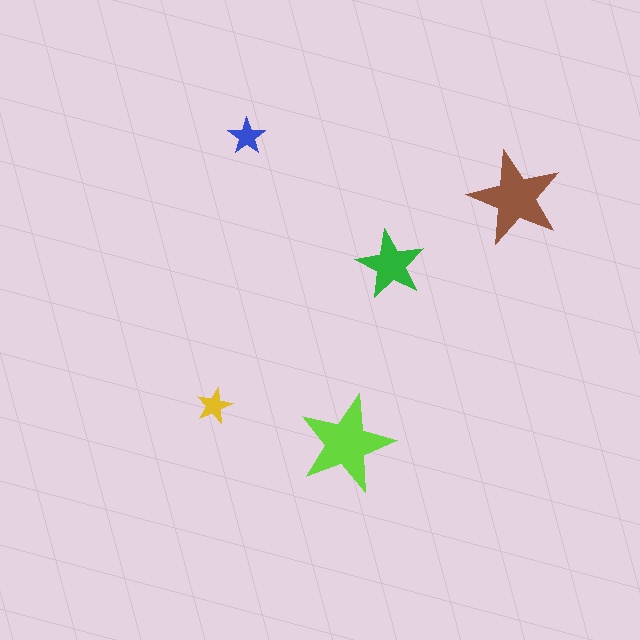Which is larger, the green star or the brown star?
The brown one.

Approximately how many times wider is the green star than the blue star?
About 2 times wider.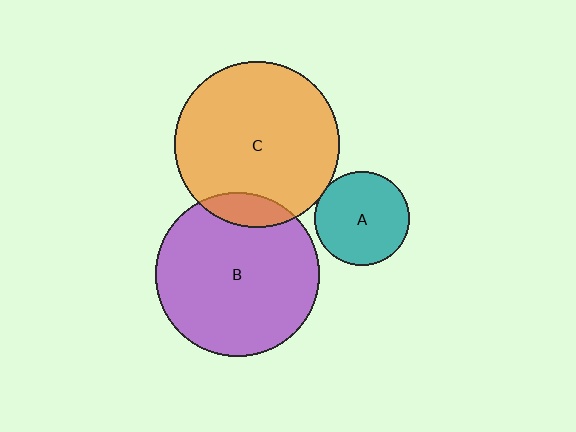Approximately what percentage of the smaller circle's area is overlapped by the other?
Approximately 10%.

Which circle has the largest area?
Circle C (orange).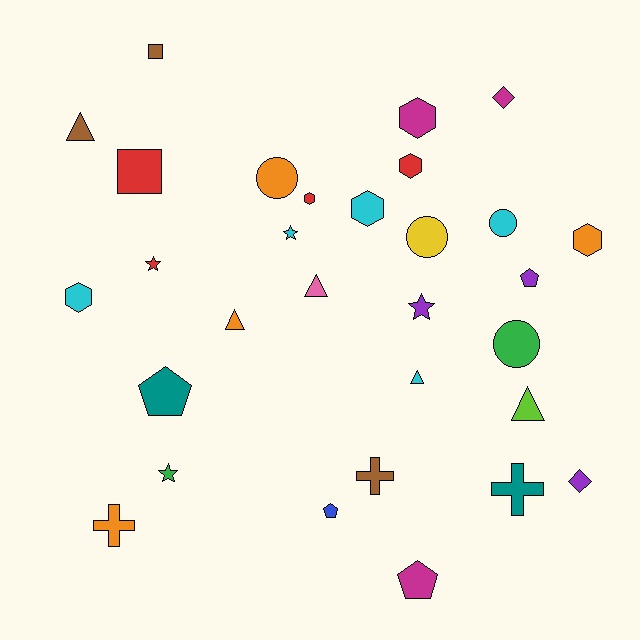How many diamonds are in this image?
There are 2 diamonds.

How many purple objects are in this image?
There are 3 purple objects.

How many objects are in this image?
There are 30 objects.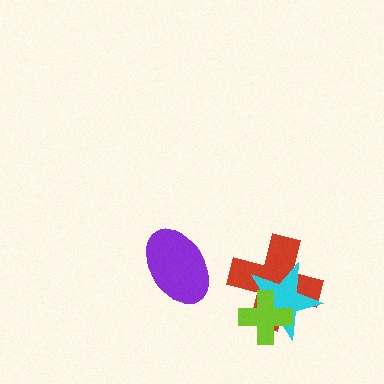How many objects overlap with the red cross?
2 objects overlap with the red cross.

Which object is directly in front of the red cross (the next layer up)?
The cyan star is directly in front of the red cross.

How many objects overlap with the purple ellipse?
0 objects overlap with the purple ellipse.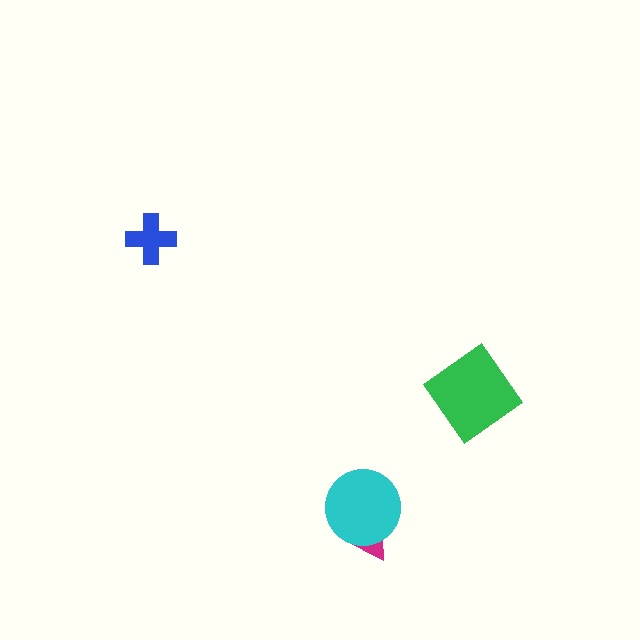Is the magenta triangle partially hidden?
Yes, it is partially covered by another shape.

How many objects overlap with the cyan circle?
1 object overlaps with the cyan circle.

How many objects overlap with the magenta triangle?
1 object overlaps with the magenta triangle.